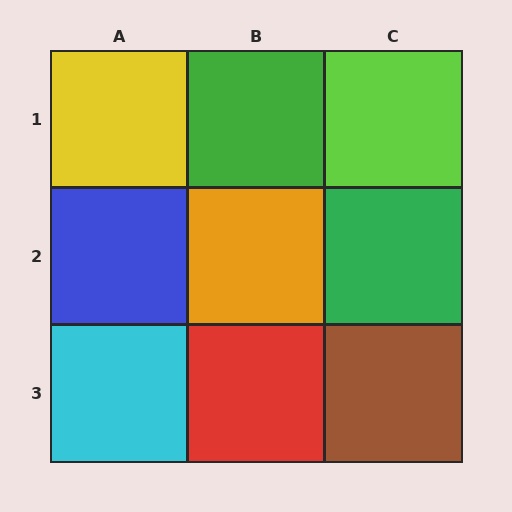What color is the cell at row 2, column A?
Blue.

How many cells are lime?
1 cell is lime.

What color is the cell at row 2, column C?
Green.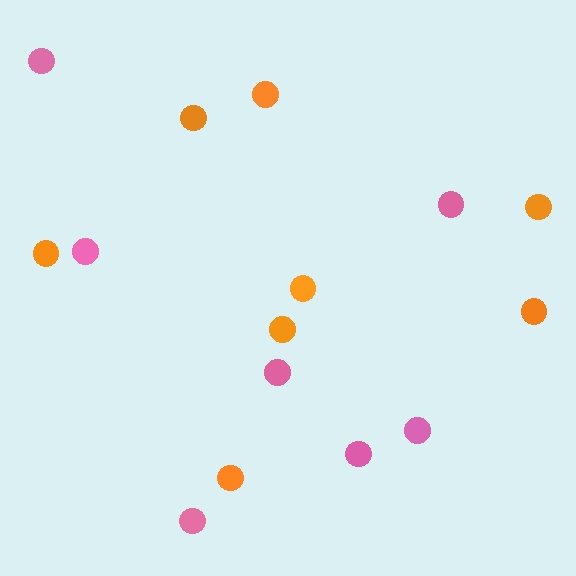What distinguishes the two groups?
There are 2 groups: one group of pink circles (7) and one group of orange circles (8).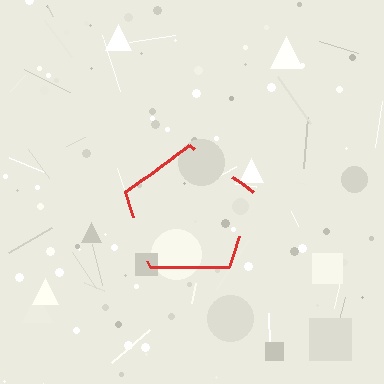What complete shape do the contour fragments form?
The contour fragments form a pentagon.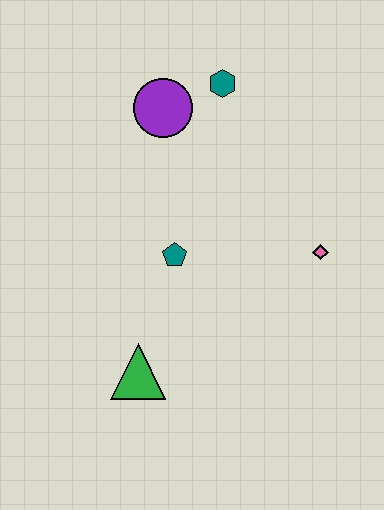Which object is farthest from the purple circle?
The green triangle is farthest from the purple circle.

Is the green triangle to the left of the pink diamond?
Yes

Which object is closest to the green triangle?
The teal pentagon is closest to the green triangle.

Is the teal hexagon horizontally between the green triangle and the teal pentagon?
No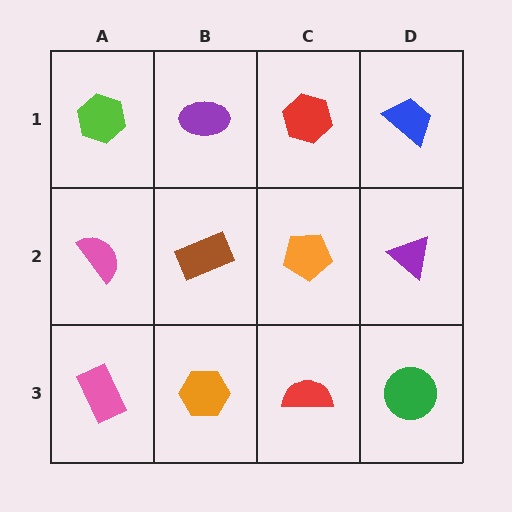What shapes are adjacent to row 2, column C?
A red hexagon (row 1, column C), a red semicircle (row 3, column C), a brown rectangle (row 2, column B), a purple triangle (row 2, column D).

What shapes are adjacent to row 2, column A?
A lime hexagon (row 1, column A), a pink rectangle (row 3, column A), a brown rectangle (row 2, column B).